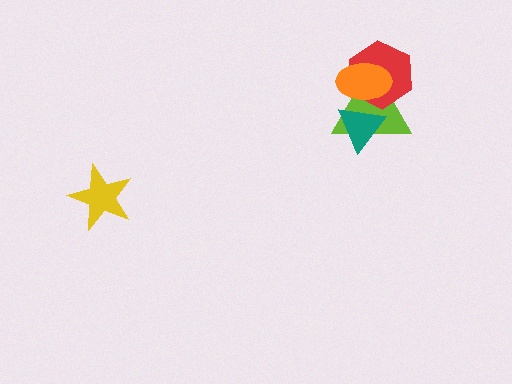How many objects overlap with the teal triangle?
3 objects overlap with the teal triangle.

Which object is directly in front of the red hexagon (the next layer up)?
The teal triangle is directly in front of the red hexagon.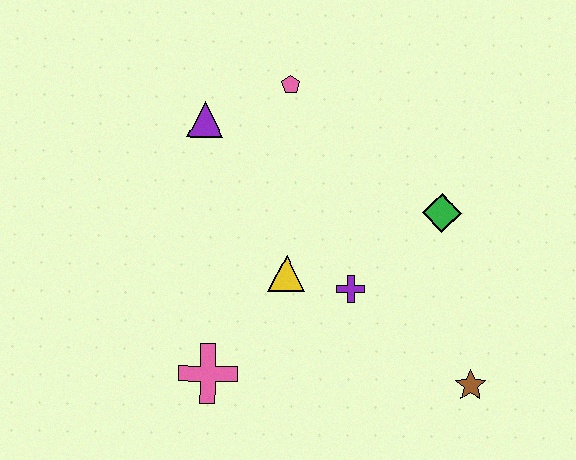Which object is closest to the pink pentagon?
The purple triangle is closest to the pink pentagon.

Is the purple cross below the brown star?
No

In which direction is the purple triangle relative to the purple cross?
The purple triangle is above the purple cross.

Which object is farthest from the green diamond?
The pink cross is farthest from the green diamond.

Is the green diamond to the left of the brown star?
Yes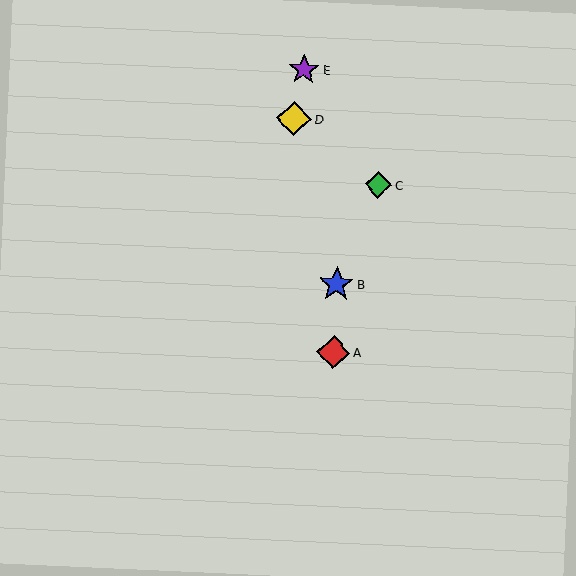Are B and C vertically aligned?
No, B is at x≈336 and C is at x≈378.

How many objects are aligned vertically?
2 objects (A, B) are aligned vertically.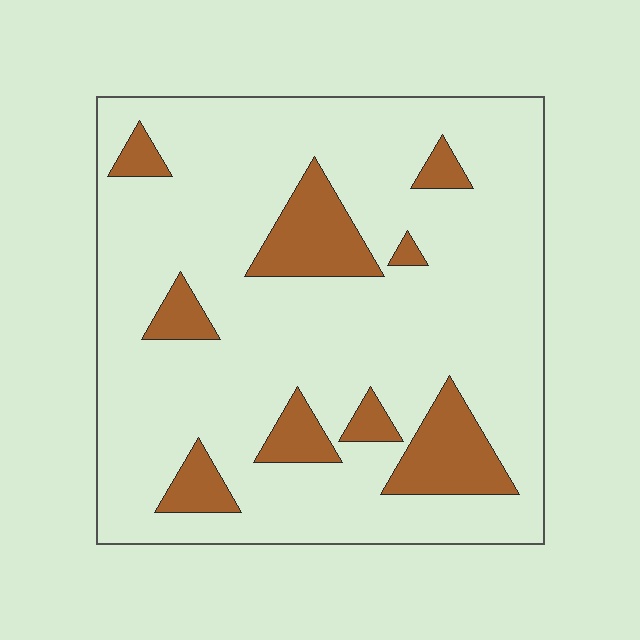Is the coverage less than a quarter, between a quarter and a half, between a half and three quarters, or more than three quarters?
Less than a quarter.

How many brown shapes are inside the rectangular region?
9.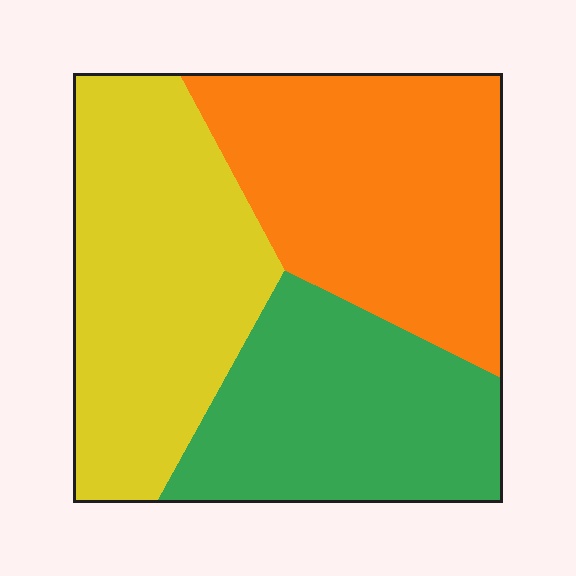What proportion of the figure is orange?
Orange covers 35% of the figure.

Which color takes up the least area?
Green, at roughly 30%.